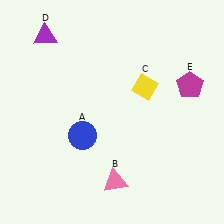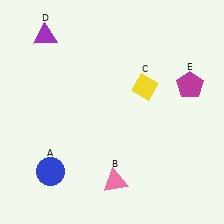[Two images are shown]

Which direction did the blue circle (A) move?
The blue circle (A) moved down.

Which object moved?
The blue circle (A) moved down.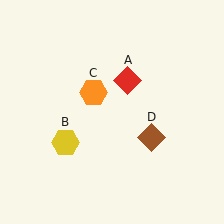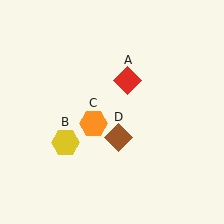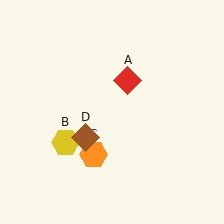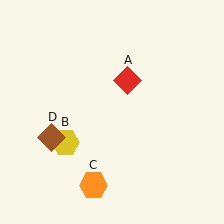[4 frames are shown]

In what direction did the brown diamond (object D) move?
The brown diamond (object D) moved left.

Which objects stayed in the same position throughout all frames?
Red diamond (object A) and yellow hexagon (object B) remained stationary.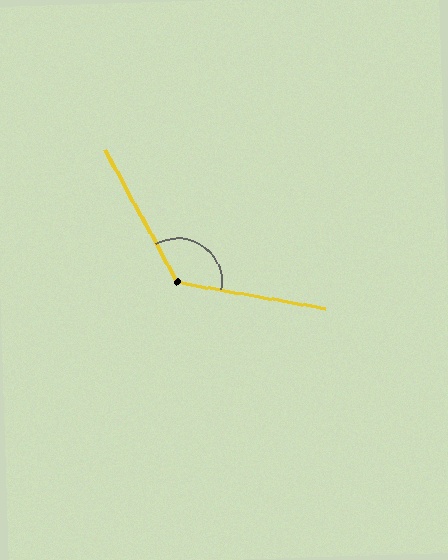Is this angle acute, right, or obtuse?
It is obtuse.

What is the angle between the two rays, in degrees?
Approximately 129 degrees.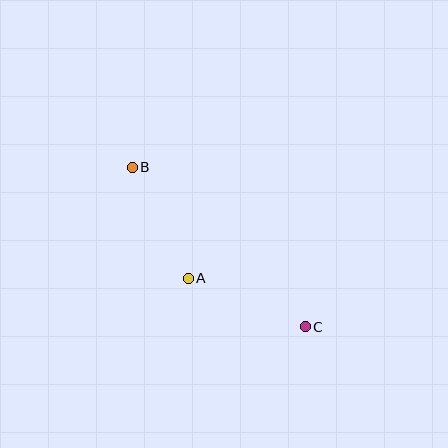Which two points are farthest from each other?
Points B and C are farthest from each other.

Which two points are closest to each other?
Points A and B are closest to each other.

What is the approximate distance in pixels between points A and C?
The distance between A and C is approximately 127 pixels.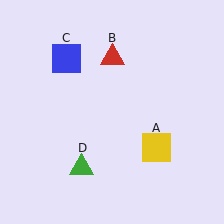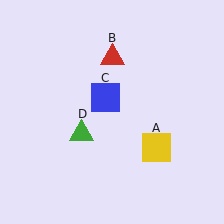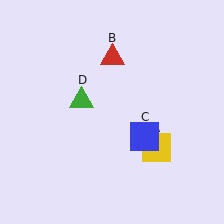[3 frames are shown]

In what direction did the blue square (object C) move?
The blue square (object C) moved down and to the right.